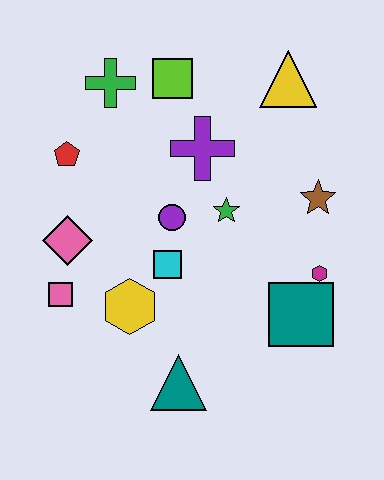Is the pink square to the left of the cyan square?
Yes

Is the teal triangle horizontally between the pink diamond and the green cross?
No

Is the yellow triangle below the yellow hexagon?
No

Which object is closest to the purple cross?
The green star is closest to the purple cross.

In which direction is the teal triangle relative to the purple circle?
The teal triangle is below the purple circle.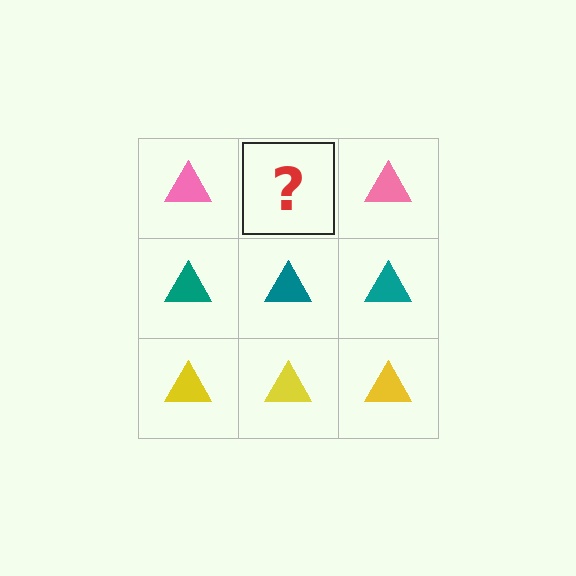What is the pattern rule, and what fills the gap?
The rule is that each row has a consistent color. The gap should be filled with a pink triangle.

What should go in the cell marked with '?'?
The missing cell should contain a pink triangle.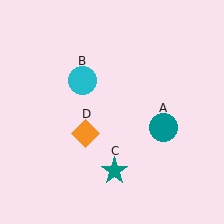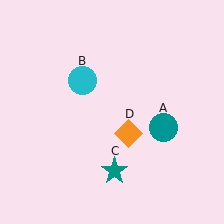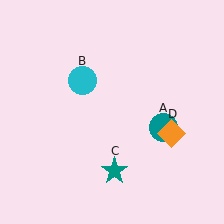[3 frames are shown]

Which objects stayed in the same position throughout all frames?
Teal circle (object A) and cyan circle (object B) and teal star (object C) remained stationary.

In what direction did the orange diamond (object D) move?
The orange diamond (object D) moved right.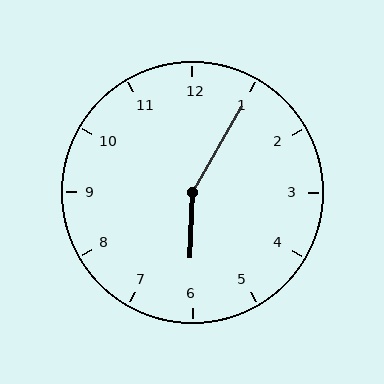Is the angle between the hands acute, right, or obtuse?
It is obtuse.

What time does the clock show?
6:05.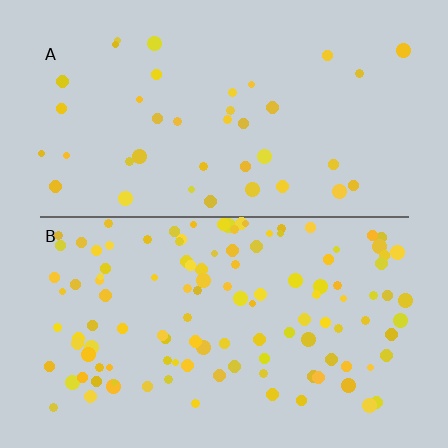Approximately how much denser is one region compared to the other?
Approximately 3.0× — region B over region A.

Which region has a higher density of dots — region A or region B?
B (the bottom).